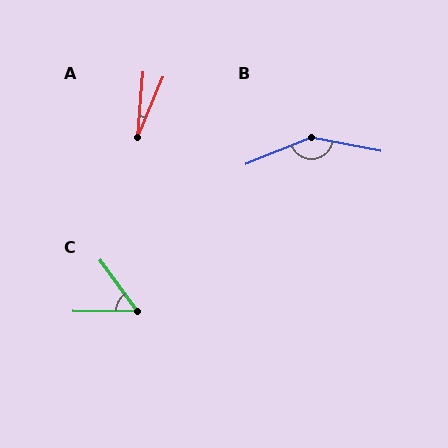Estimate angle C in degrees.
Approximately 54 degrees.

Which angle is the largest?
B, at approximately 147 degrees.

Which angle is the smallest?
A, at approximately 18 degrees.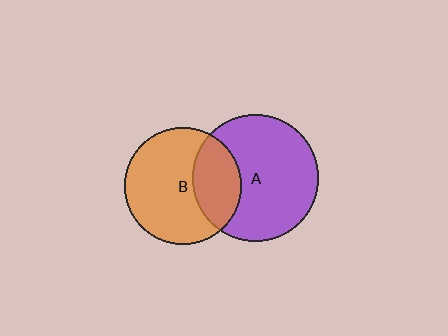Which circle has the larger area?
Circle A (purple).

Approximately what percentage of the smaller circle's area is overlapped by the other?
Approximately 30%.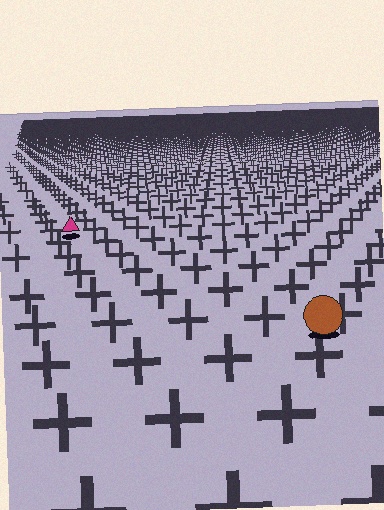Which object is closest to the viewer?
The brown circle is closest. The texture marks near it are larger and more spread out.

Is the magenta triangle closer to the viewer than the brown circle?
No. The brown circle is closer — you can tell from the texture gradient: the ground texture is coarser near it.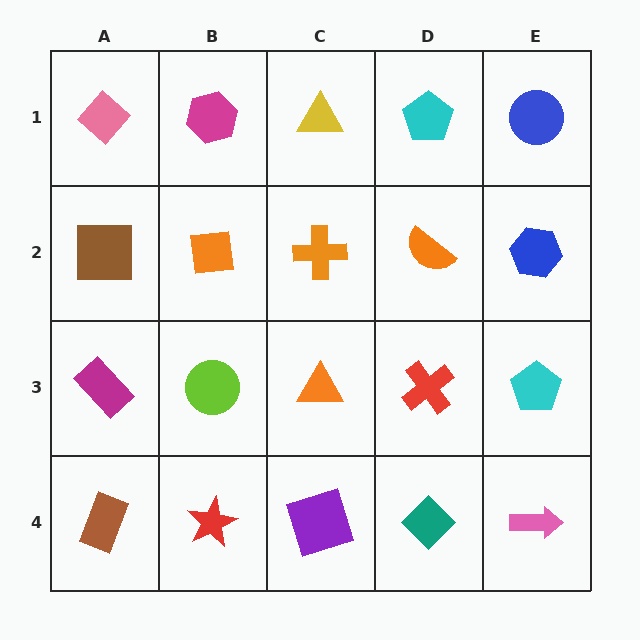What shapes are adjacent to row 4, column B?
A lime circle (row 3, column B), a brown rectangle (row 4, column A), a purple square (row 4, column C).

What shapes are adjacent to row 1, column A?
A brown square (row 2, column A), a magenta hexagon (row 1, column B).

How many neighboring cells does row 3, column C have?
4.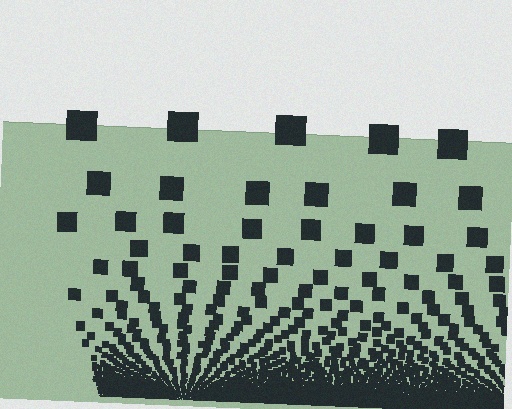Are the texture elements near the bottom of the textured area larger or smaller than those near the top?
Smaller. The gradient is inverted — elements near the bottom are smaller and denser.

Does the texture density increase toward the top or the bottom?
Density increases toward the bottom.